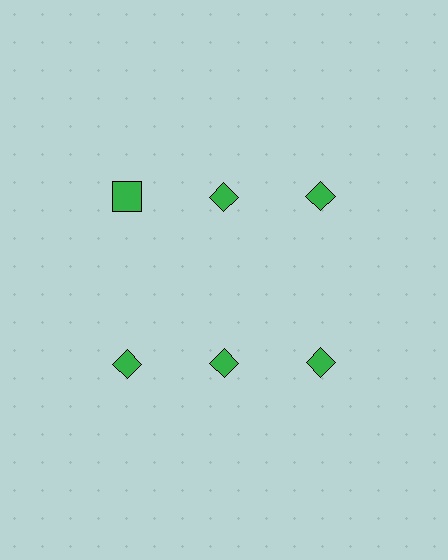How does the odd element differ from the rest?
It has a different shape: square instead of diamond.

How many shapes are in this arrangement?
There are 6 shapes arranged in a grid pattern.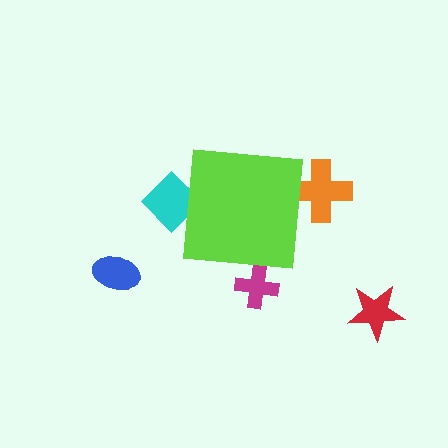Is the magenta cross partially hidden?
Yes, the magenta cross is partially hidden behind the lime square.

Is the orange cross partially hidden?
Yes, the orange cross is partially hidden behind the lime square.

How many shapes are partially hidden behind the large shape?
3 shapes are partially hidden.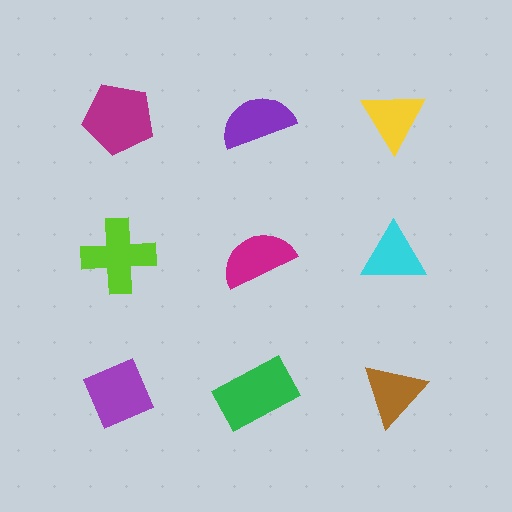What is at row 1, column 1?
A magenta pentagon.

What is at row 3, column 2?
A green rectangle.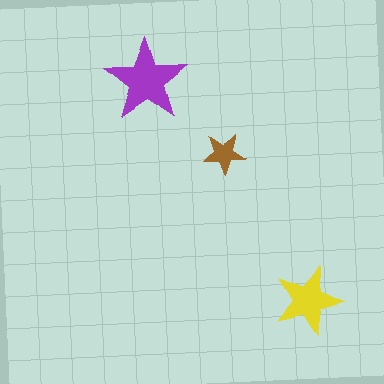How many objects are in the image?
There are 3 objects in the image.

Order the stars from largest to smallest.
the purple one, the yellow one, the brown one.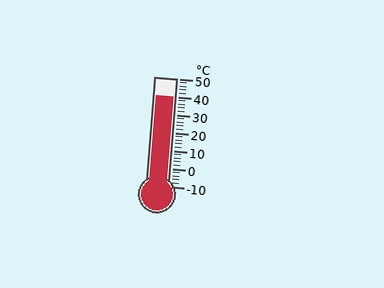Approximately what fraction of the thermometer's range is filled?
The thermometer is filled to approximately 85% of its range.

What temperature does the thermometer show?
The thermometer shows approximately 40°C.